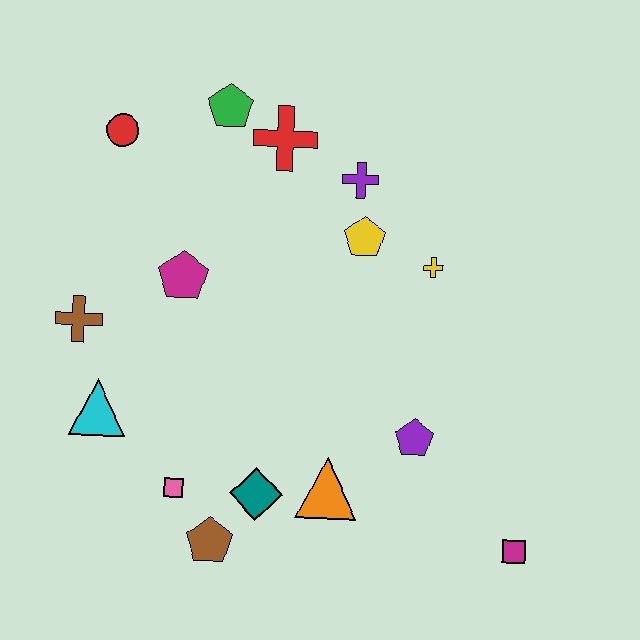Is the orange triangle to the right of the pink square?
Yes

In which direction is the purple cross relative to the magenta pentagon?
The purple cross is to the right of the magenta pentagon.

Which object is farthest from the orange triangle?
The red circle is farthest from the orange triangle.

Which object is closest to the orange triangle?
The teal diamond is closest to the orange triangle.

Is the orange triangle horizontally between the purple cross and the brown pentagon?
Yes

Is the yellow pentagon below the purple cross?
Yes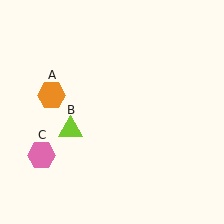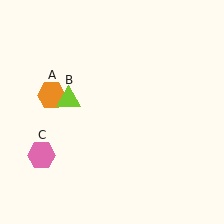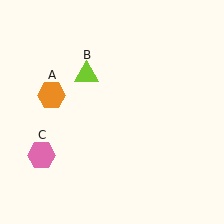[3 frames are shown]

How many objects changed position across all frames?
1 object changed position: lime triangle (object B).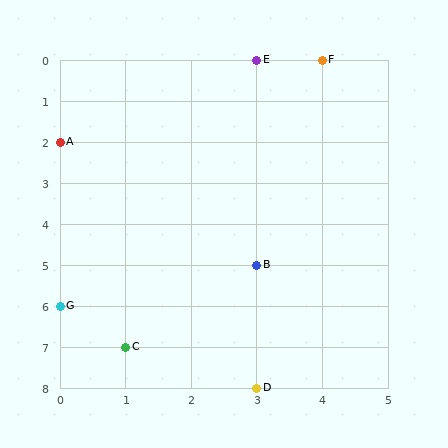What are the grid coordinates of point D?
Point D is at grid coordinates (3, 8).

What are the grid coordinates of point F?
Point F is at grid coordinates (4, 0).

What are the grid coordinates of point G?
Point G is at grid coordinates (0, 6).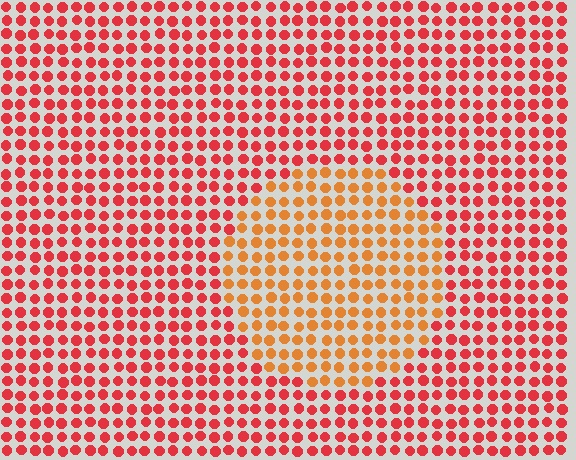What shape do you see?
I see a circle.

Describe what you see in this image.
The image is filled with small red elements in a uniform arrangement. A circle-shaped region is visible where the elements are tinted to a slightly different hue, forming a subtle color boundary.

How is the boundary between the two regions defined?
The boundary is defined purely by a slight shift in hue (about 33 degrees). Spacing, size, and orientation are identical on both sides.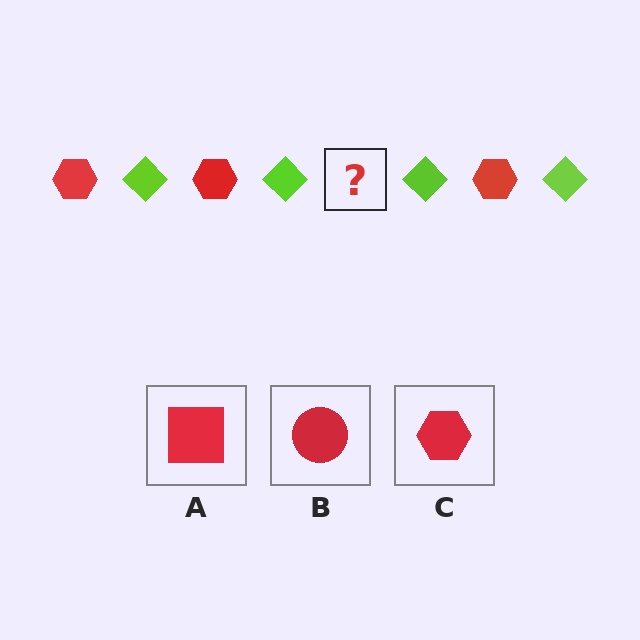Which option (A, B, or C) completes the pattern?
C.